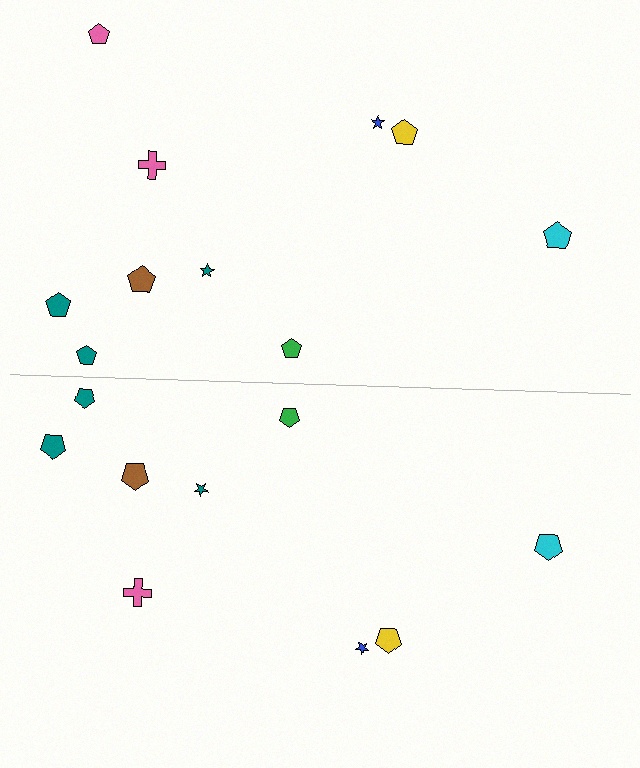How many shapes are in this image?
There are 19 shapes in this image.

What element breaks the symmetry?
A pink pentagon is missing from the bottom side.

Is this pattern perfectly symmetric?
No, the pattern is not perfectly symmetric. A pink pentagon is missing from the bottom side.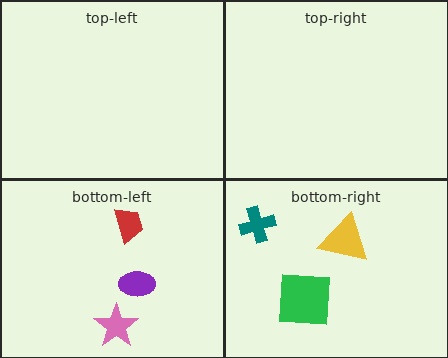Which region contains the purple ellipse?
The bottom-left region.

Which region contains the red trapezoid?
The bottom-left region.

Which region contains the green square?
The bottom-right region.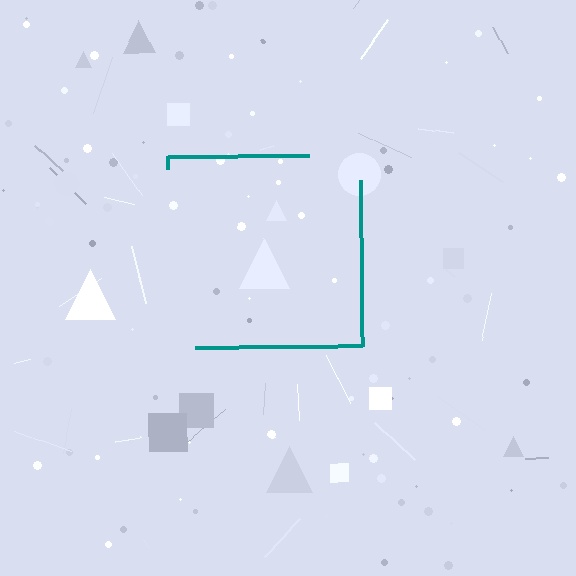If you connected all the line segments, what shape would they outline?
They would outline a square.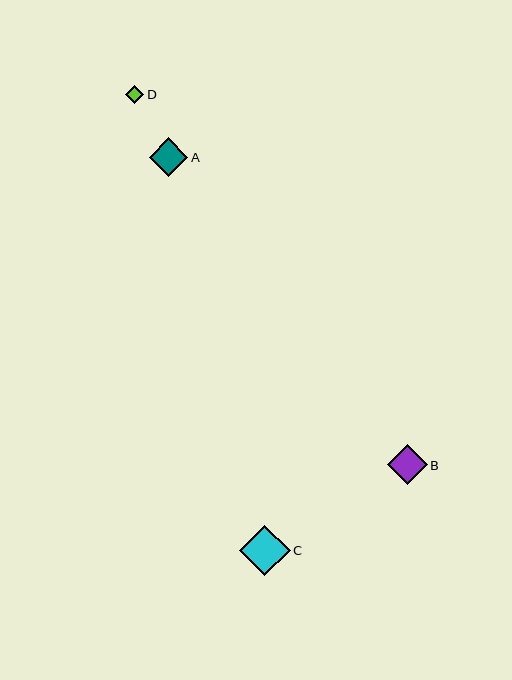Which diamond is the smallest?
Diamond D is the smallest with a size of approximately 19 pixels.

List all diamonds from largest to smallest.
From largest to smallest: C, B, A, D.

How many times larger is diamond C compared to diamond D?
Diamond C is approximately 2.7 times the size of diamond D.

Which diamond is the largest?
Diamond C is the largest with a size of approximately 51 pixels.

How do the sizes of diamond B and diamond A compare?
Diamond B and diamond A are approximately the same size.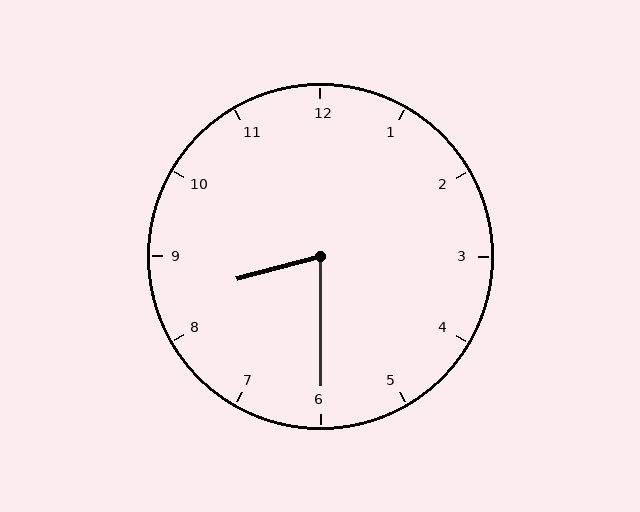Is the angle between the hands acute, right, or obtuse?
It is acute.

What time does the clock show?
8:30.